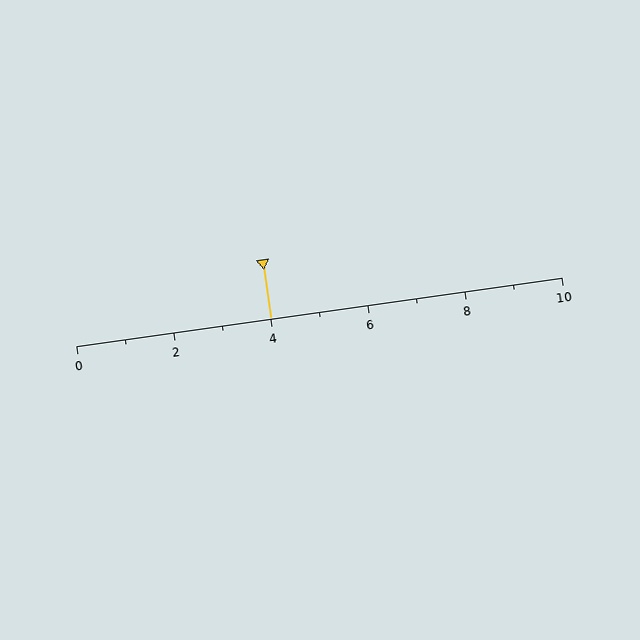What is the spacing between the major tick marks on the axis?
The major ticks are spaced 2 apart.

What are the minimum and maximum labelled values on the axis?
The axis runs from 0 to 10.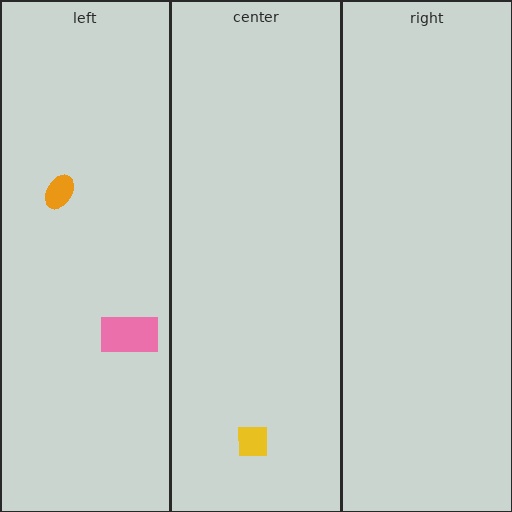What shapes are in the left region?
The pink rectangle, the orange ellipse.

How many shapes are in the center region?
1.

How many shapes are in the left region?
2.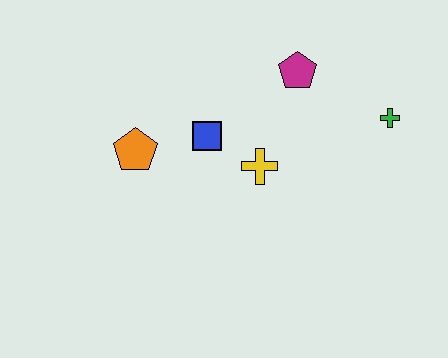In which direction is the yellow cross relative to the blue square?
The yellow cross is to the right of the blue square.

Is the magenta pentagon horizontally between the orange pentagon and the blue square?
No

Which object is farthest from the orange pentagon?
The green cross is farthest from the orange pentagon.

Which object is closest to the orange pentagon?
The blue square is closest to the orange pentagon.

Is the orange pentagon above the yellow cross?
Yes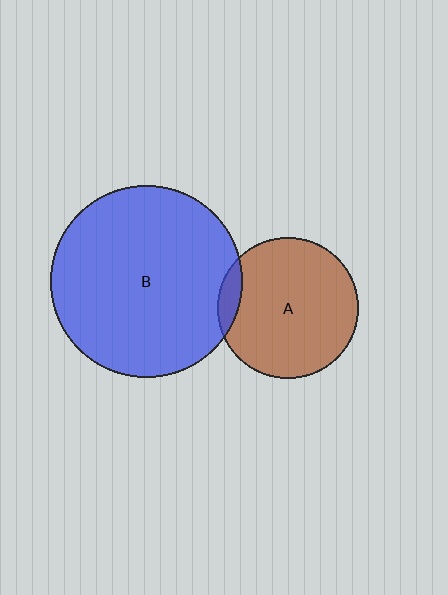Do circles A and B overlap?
Yes.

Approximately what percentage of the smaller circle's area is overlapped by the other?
Approximately 10%.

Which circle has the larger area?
Circle B (blue).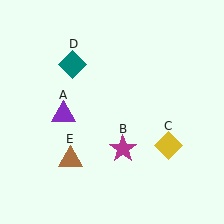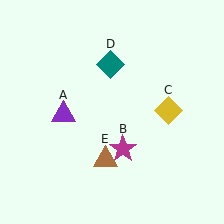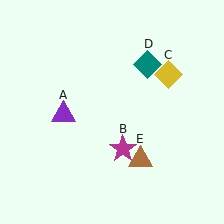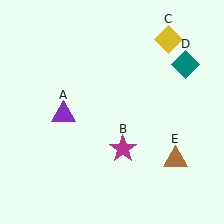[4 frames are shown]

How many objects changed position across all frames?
3 objects changed position: yellow diamond (object C), teal diamond (object D), brown triangle (object E).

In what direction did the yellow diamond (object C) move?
The yellow diamond (object C) moved up.